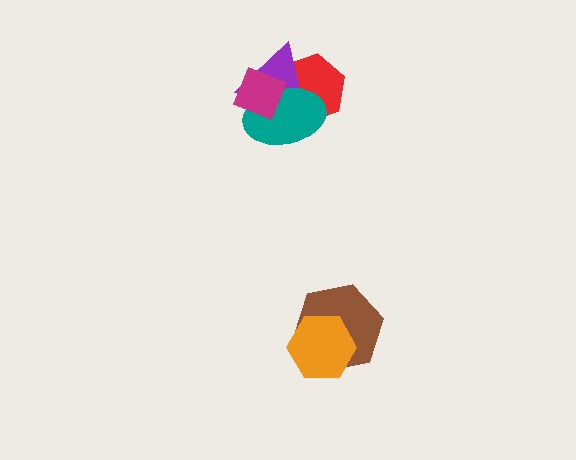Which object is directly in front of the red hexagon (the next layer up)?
The purple triangle is directly in front of the red hexagon.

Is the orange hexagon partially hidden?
No, no other shape covers it.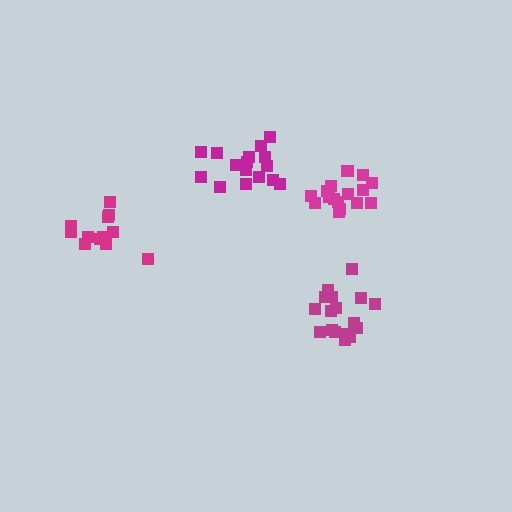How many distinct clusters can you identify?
There are 4 distinct clusters.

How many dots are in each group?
Group 1: 16 dots, Group 2: 17 dots, Group 3: 12 dots, Group 4: 16 dots (61 total).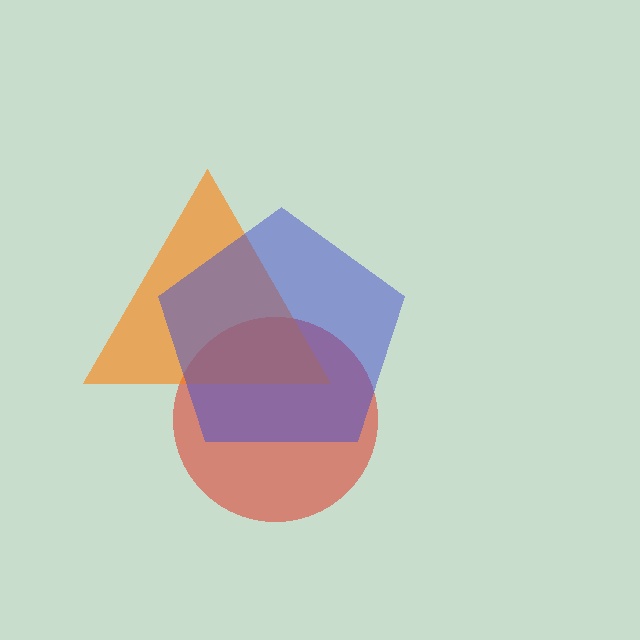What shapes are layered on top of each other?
The layered shapes are: a red circle, an orange triangle, a blue pentagon.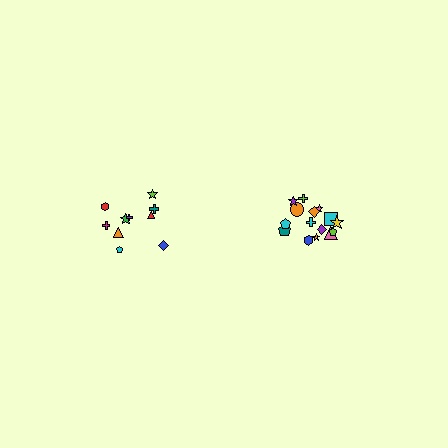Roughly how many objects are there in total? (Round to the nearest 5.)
Roughly 25 objects in total.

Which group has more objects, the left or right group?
The right group.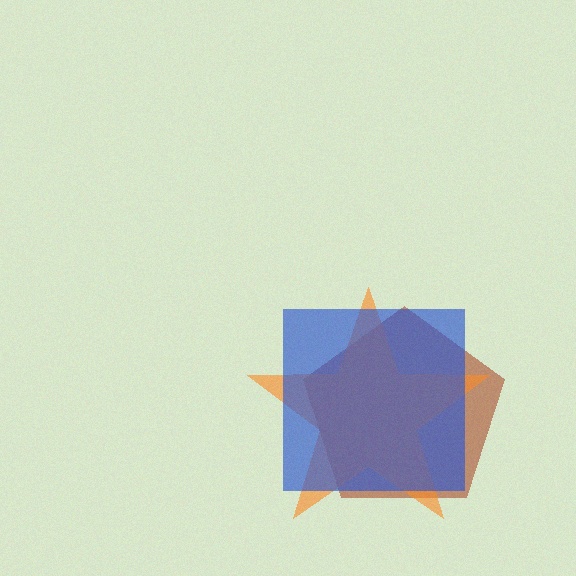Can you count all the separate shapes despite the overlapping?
Yes, there are 3 separate shapes.